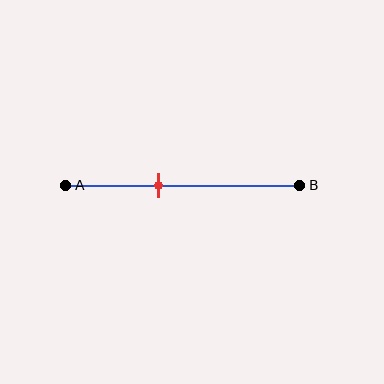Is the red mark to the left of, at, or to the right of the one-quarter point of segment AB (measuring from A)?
The red mark is to the right of the one-quarter point of segment AB.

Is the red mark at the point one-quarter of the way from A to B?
No, the mark is at about 40% from A, not at the 25% one-quarter point.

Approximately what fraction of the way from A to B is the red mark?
The red mark is approximately 40% of the way from A to B.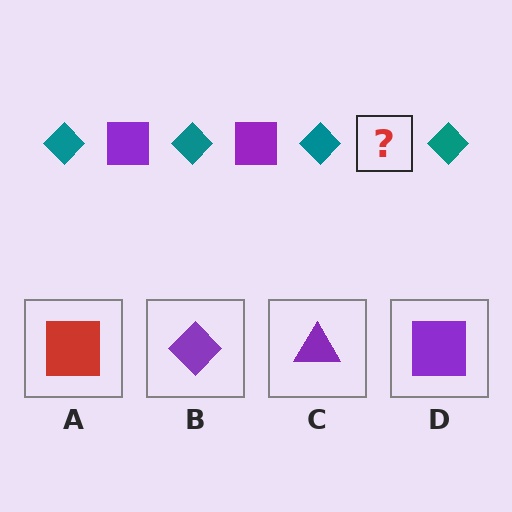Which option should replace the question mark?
Option D.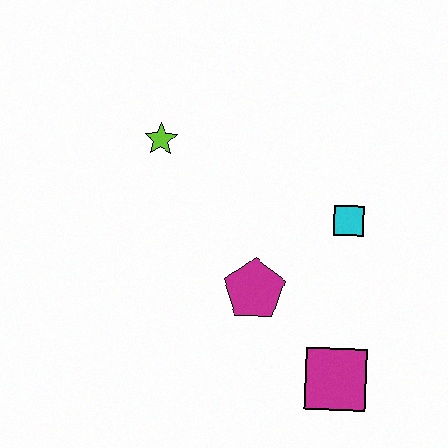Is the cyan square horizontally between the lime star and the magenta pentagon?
No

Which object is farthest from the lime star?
The magenta square is farthest from the lime star.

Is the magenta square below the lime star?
Yes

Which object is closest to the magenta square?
The magenta pentagon is closest to the magenta square.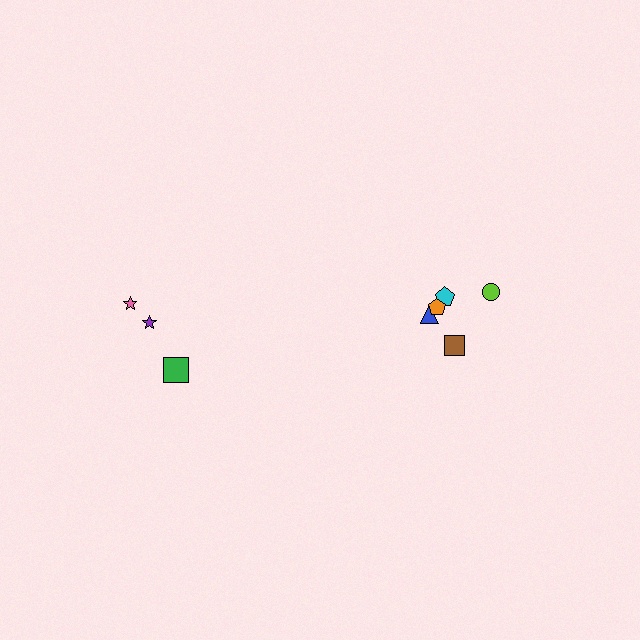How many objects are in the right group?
There are 5 objects.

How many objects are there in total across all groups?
There are 8 objects.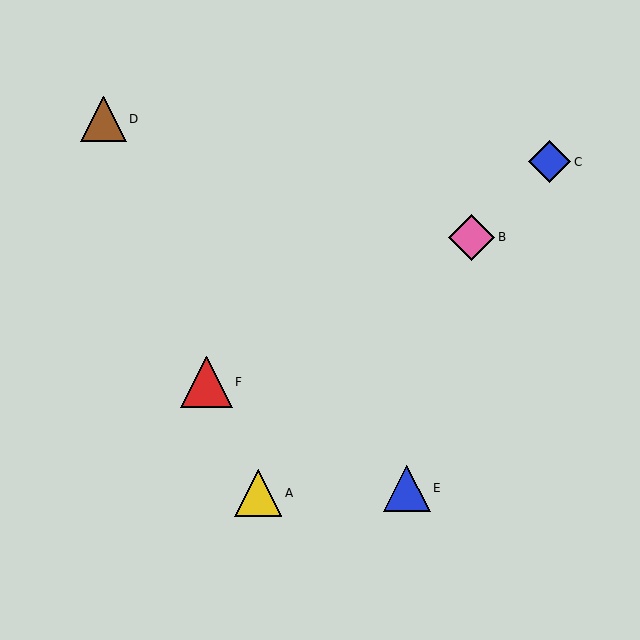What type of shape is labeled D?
Shape D is a brown triangle.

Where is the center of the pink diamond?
The center of the pink diamond is at (471, 237).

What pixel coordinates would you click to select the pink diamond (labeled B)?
Click at (471, 237) to select the pink diamond B.